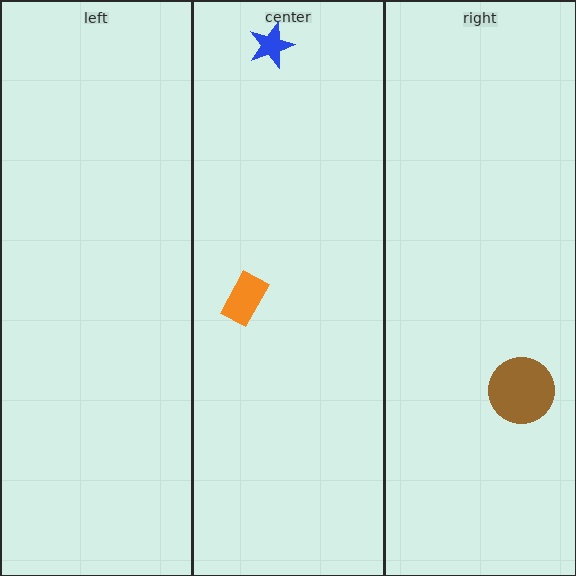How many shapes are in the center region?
2.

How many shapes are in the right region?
1.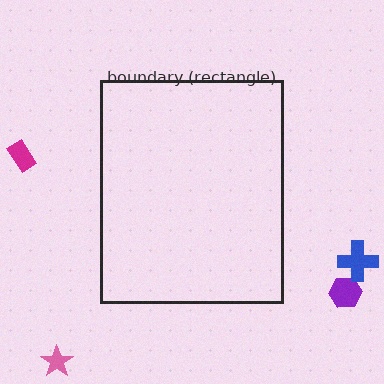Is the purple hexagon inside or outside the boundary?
Outside.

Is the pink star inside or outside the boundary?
Outside.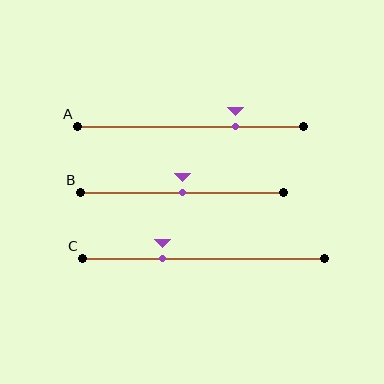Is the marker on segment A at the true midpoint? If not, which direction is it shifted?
No, the marker on segment A is shifted to the right by about 20% of the segment length.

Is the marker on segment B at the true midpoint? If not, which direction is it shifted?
Yes, the marker on segment B is at the true midpoint.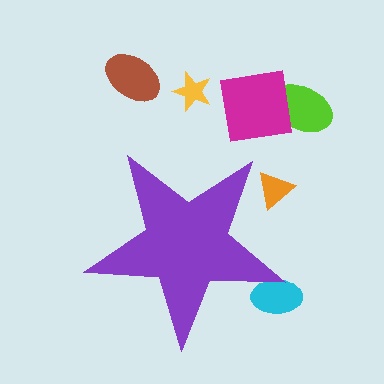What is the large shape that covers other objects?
A purple star.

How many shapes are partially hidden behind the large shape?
2 shapes are partially hidden.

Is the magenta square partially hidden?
No, the magenta square is fully visible.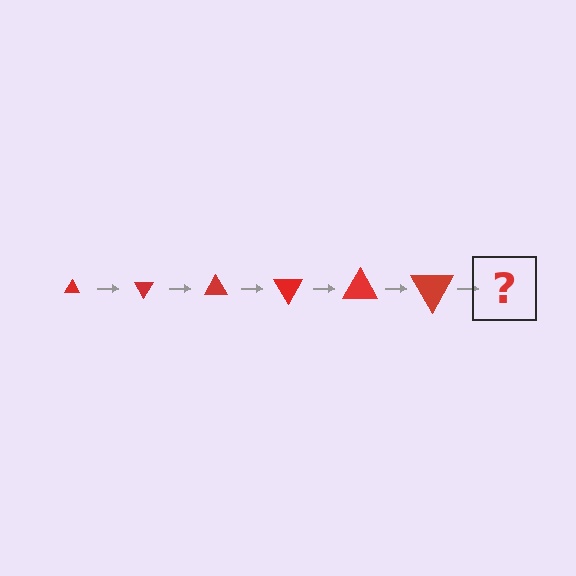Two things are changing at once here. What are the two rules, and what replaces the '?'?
The two rules are that the triangle grows larger each step and it rotates 60 degrees each step. The '?' should be a triangle, larger than the previous one and rotated 360 degrees from the start.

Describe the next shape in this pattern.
It should be a triangle, larger than the previous one and rotated 360 degrees from the start.